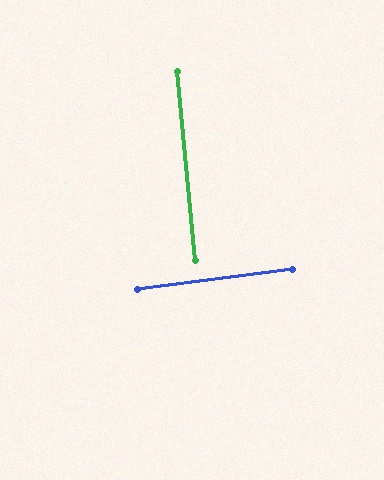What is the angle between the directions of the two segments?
Approximately 88 degrees.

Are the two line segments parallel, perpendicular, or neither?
Perpendicular — they meet at approximately 88°.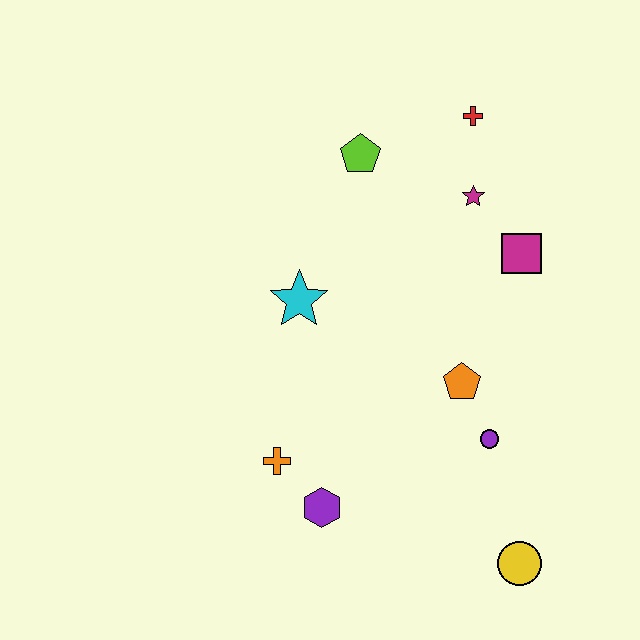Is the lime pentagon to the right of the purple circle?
No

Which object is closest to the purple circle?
The orange pentagon is closest to the purple circle.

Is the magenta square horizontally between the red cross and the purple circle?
No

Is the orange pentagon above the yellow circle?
Yes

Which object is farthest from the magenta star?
The yellow circle is farthest from the magenta star.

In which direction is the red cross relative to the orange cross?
The red cross is above the orange cross.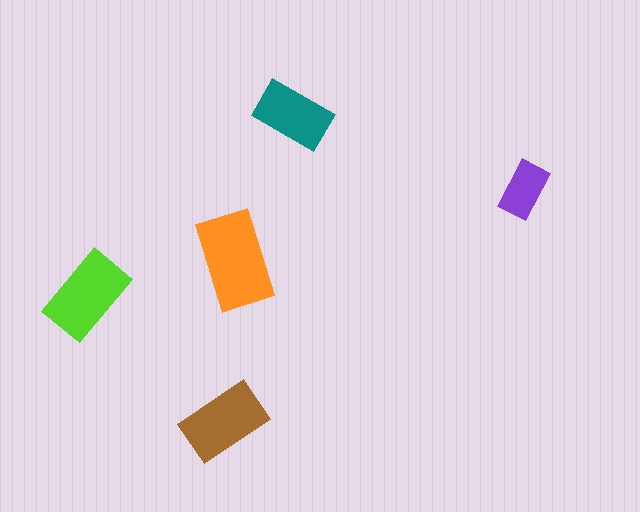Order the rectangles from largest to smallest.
the orange one, the lime one, the brown one, the teal one, the purple one.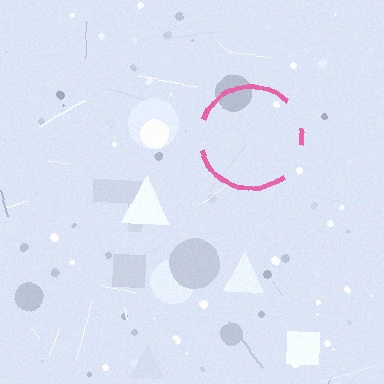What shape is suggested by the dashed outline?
The dashed outline suggests a circle.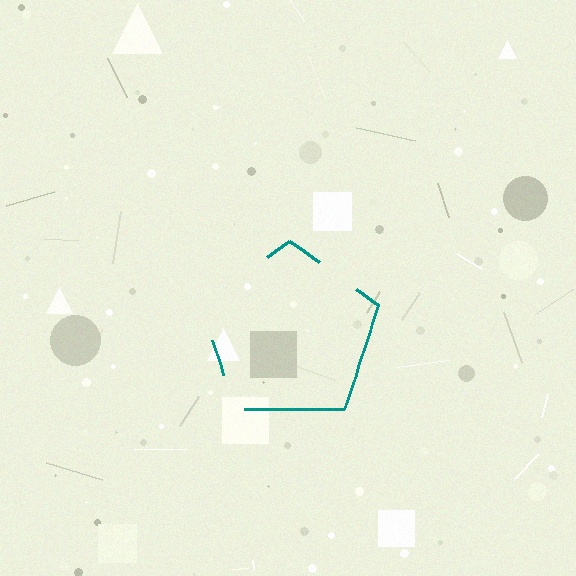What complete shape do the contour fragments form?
The contour fragments form a pentagon.